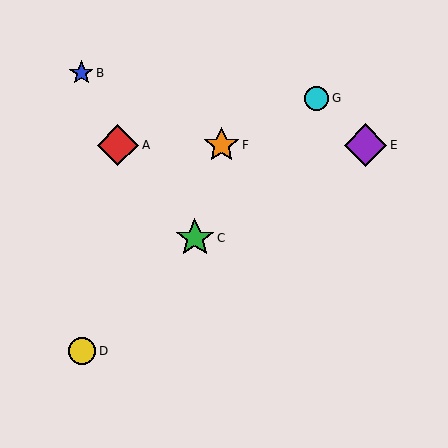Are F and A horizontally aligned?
Yes, both are at y≈145.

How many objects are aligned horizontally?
3 objects (A, E, F) are aligned horizontally.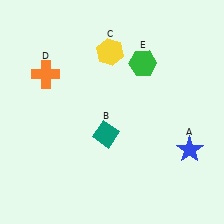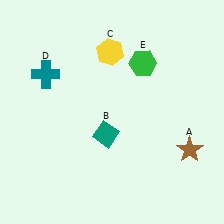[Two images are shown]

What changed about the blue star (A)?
In Image 1, A is blue. In Image 2, it changed to brown.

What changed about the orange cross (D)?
In Image 1, D is orange. In Image 2, it changed to teal.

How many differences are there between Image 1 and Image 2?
There are 2 differences between the two images.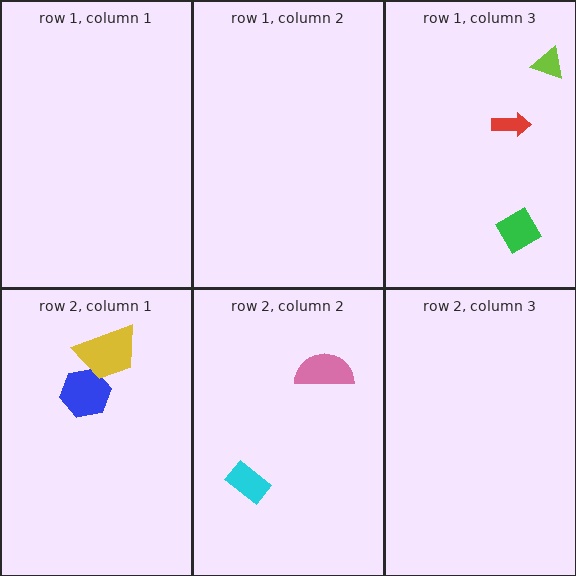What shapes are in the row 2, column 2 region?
The pink semicircle, the cyan rectangle.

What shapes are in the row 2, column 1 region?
The blue hexagon, the yellow trapezoid.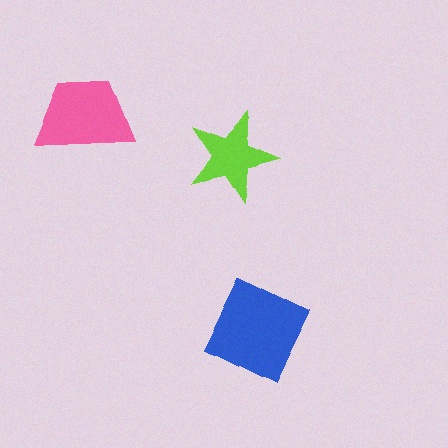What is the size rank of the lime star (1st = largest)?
3rd.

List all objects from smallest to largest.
The lime star, the pink trapezoid, the blue diamond.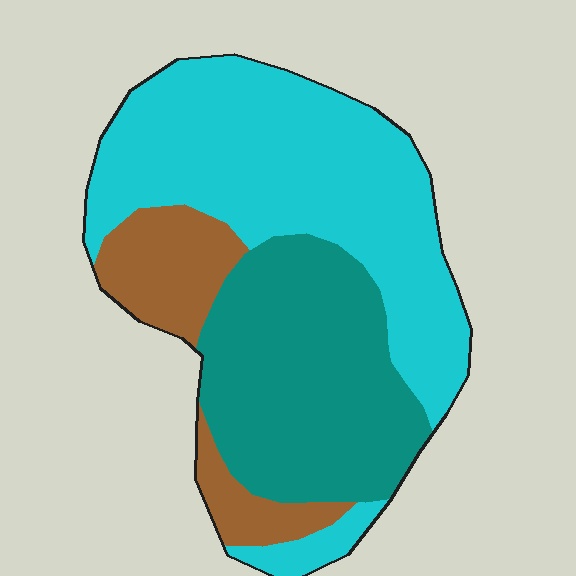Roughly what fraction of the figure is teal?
Teal takes up about one third (1/3) of the figure.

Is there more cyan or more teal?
Cyan.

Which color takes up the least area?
Brown, at roughly 15%.